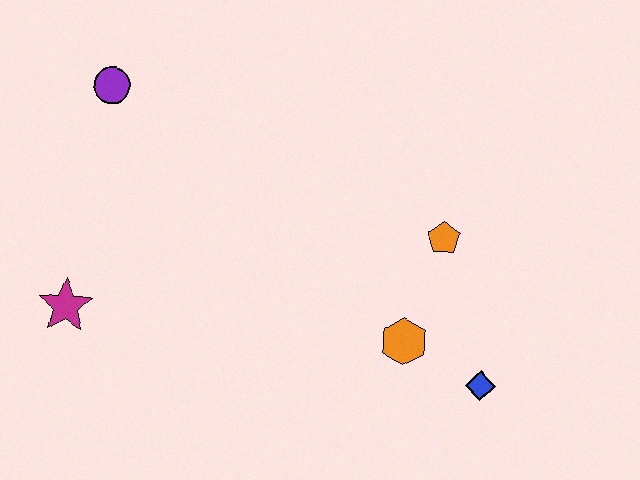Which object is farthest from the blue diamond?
The purple circle is farthest from the blue diamond.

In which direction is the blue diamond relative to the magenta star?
The blue diamond is to the right of the magenta star.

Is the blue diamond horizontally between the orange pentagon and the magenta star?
No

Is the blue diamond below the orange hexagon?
Yes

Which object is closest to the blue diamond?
The orange hexagon is closest to the blue diamond.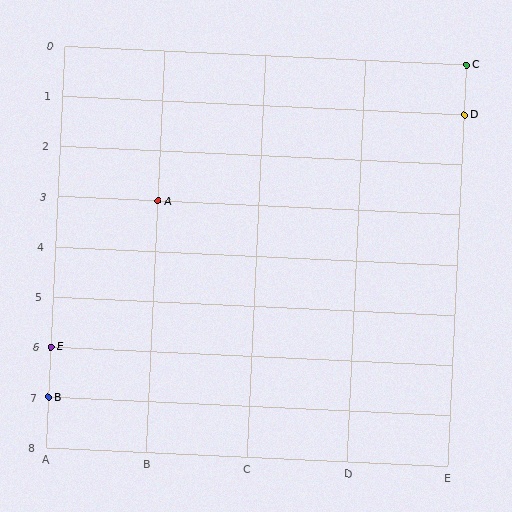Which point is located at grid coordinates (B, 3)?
Point A is at (B, 3).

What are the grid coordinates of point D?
Point D is at grid coordinates (E, 1).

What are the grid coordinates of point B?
Point B is at grid coordinates (A, 7).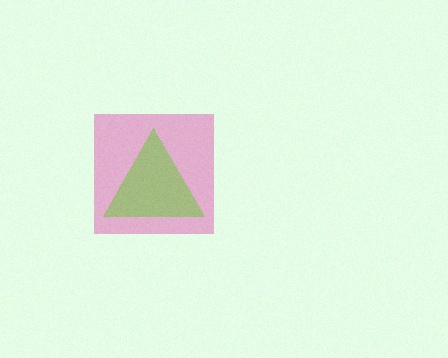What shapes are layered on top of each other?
The layered shapes are: a pink square, a lime triangle.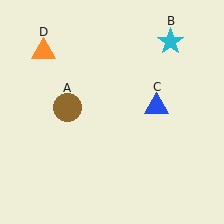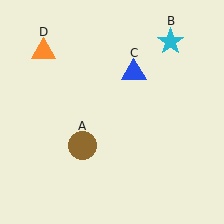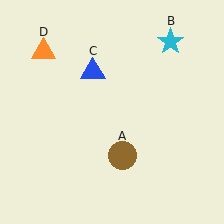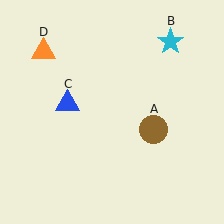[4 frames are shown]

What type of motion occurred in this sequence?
The brown circle (object A), blue triangle (object C) rotated counterclockwise around the center of the scene.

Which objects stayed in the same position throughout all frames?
Cyan star (object B) and orange triangle (object D) remained stationary.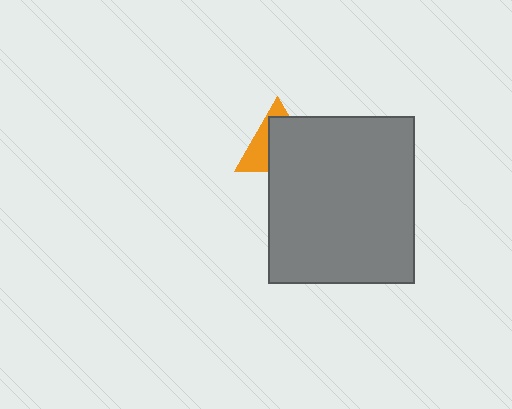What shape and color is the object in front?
The object in front is a gray rectangle.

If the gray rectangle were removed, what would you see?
You would see the complete orange triangle.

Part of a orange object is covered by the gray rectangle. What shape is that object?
It is a triangle.